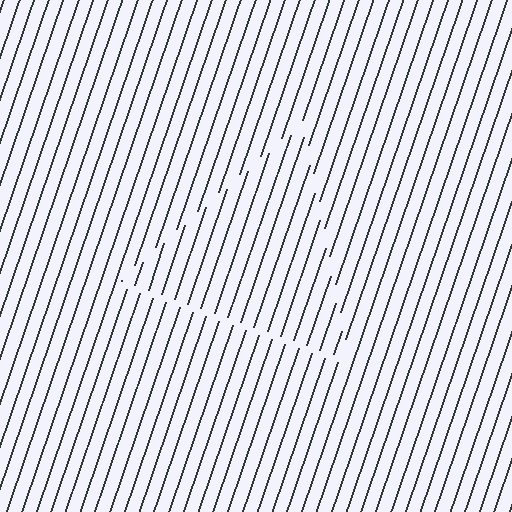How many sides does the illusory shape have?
3 sides — the line-ends trace a triangle.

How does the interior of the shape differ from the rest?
The interior of the shape contains the same grating, shifted by half a period — the contour is defined by the phase discontinuity where line-ends from the inner and outer gratings abut.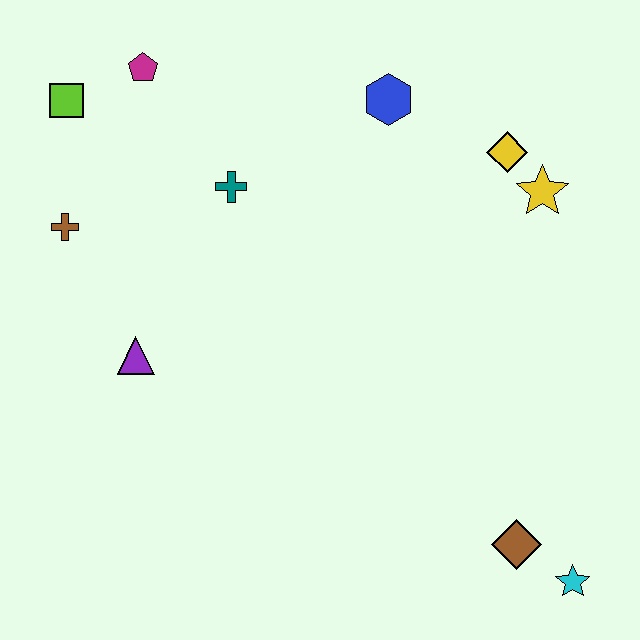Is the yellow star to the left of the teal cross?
No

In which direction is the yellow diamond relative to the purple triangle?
The yellow diamond is to the right of the purple triangle.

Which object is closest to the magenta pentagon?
The lime square is closest to the magenta pentagon.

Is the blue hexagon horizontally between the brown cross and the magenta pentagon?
No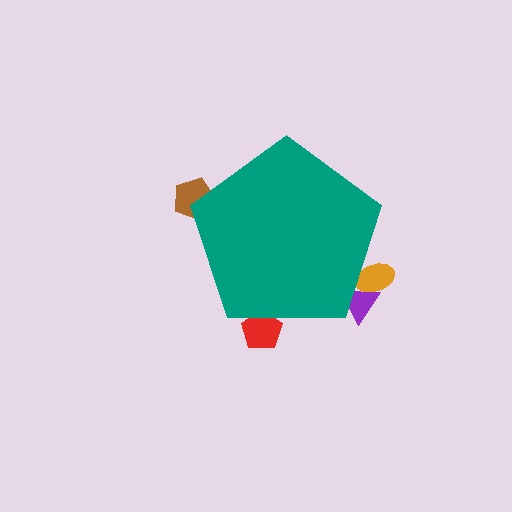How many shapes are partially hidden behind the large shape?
4 shapes are partially hidden.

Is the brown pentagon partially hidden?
Yes, the brown pentagon is partially hidden behind the teal pentagon.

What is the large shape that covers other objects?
A teal pentagon.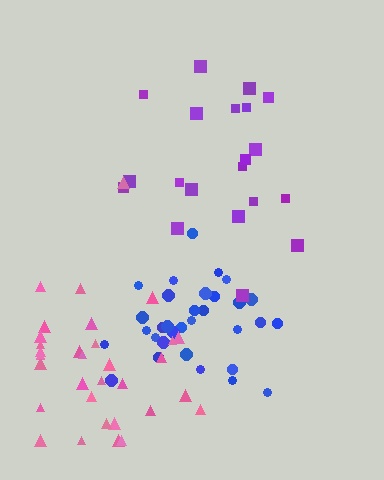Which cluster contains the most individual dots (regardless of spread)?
Pink (34).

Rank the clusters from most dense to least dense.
blue, pink, purple.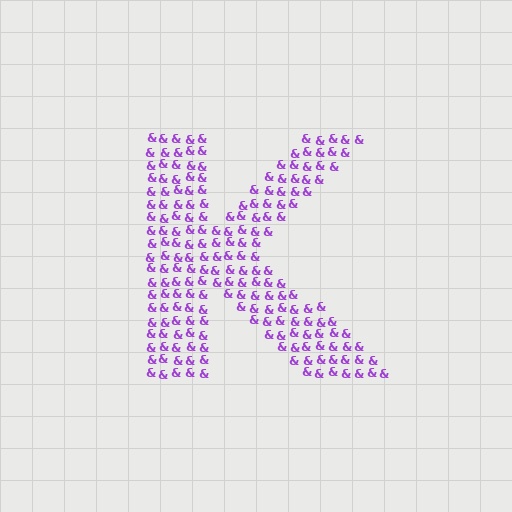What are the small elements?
The small elements are ampersands.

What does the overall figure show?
The overall figure shows the letter K.